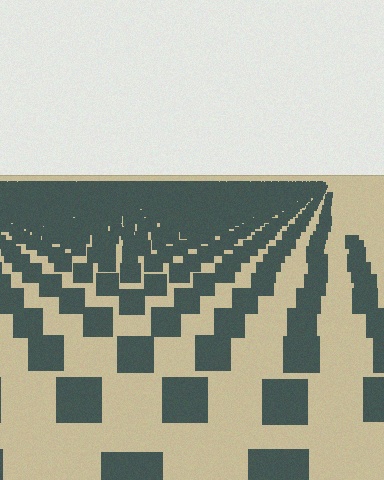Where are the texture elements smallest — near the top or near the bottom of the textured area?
Near the top.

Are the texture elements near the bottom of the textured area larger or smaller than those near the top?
Larger. Near the bottom, elements are closer to the viewer and appear at a bigger on-screen size.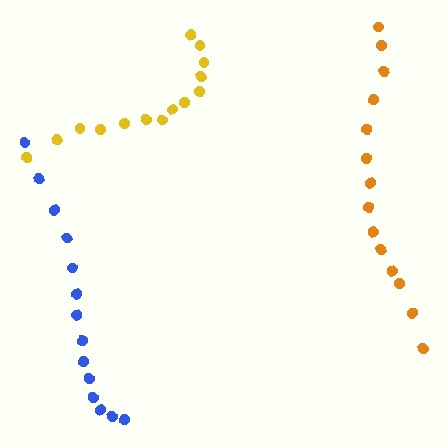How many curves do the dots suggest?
There are 3 distinct paths.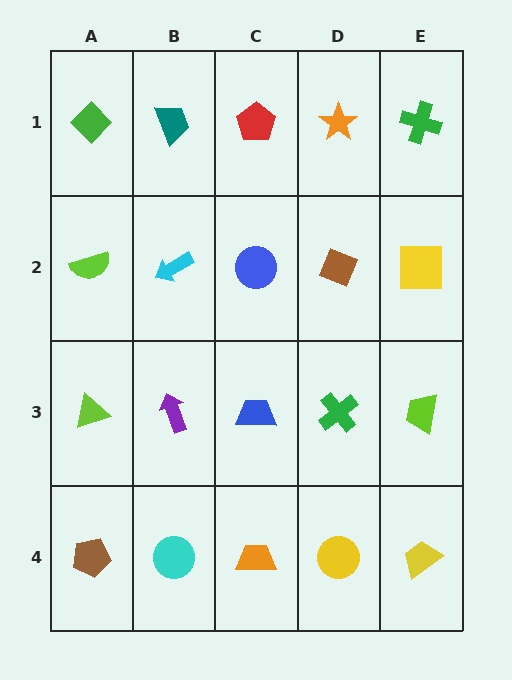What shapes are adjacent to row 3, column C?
A blue circle (row 2, column C), an orange trapezoid (row 4, column C), a purple arrow (row 3, column B), a green cross (row 3, column D).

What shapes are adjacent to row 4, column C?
A blue trapezoid (row 3, column C), a cyan circle (row 4, column B), a yellow circle (row 4, column D).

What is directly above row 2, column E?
A green cross.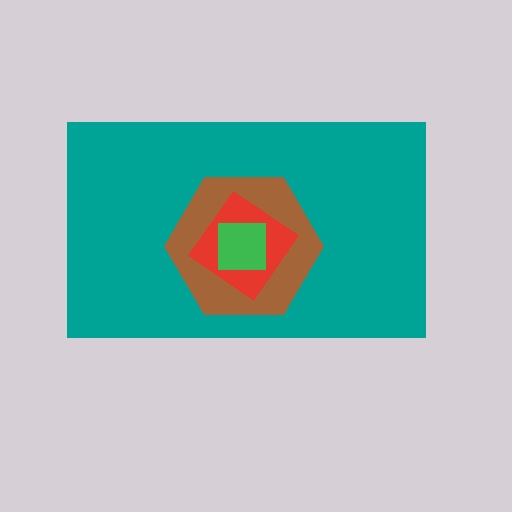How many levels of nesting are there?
4.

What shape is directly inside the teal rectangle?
The brown hexagon.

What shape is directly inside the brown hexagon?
The red diamond.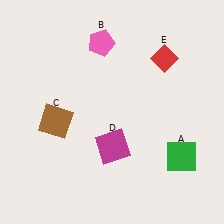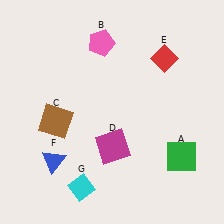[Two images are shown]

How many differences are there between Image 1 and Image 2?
There are 2 differences between the two images.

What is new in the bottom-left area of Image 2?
A blue triangle (F) was added in the bottom-left area of Image 2.